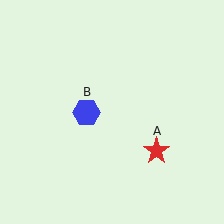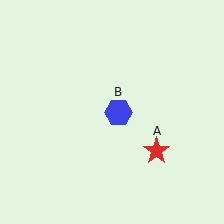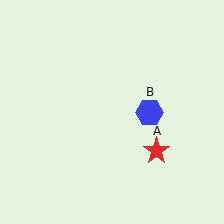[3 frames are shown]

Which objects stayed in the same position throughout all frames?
Red star (object A) remained stationary.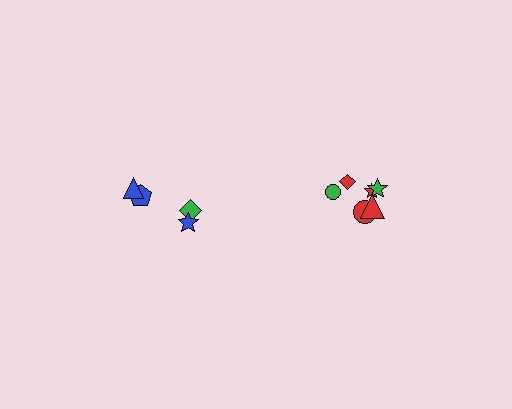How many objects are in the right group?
There are 6 objects.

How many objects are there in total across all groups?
There are 10 objects.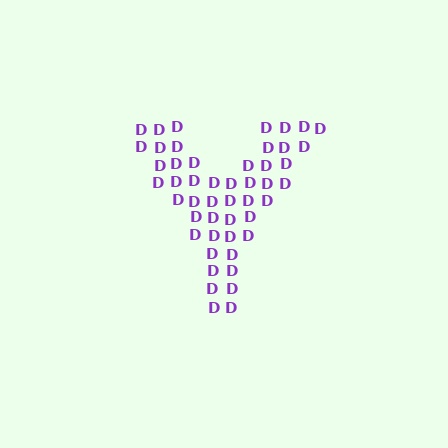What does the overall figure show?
The overall figure shows the letter Y.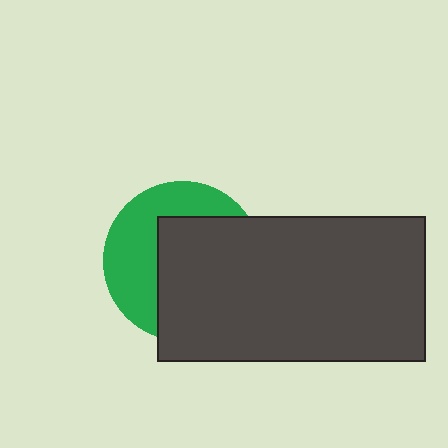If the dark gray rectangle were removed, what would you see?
You would see the complete green circle.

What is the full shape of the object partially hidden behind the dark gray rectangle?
The partially hidden object is a green circle.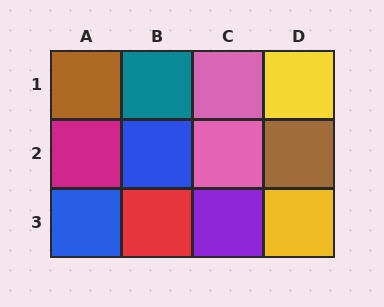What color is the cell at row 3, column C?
Purple.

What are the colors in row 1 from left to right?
Brown, teal, pink, yellow.